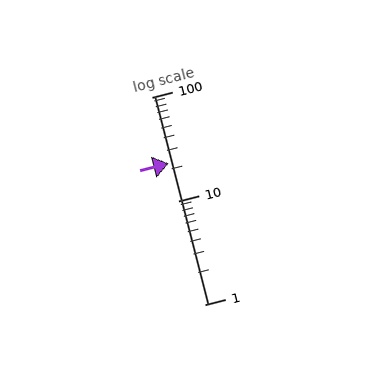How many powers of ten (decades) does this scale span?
The scale spans 2 decades, from 1 to 100.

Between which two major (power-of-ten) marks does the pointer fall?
The pointer is between 10 and 100.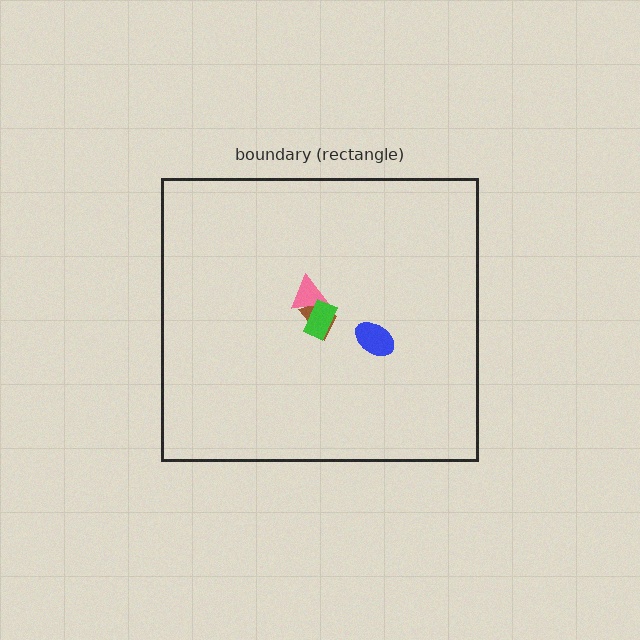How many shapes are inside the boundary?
4 inside, 0 outside.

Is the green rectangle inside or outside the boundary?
Inside.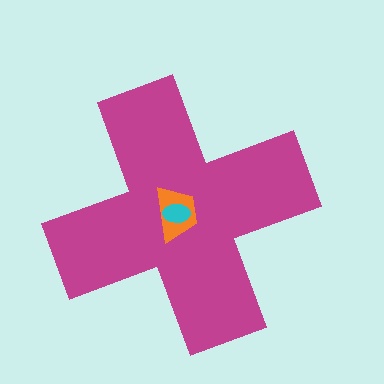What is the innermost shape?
The cyan ellipse.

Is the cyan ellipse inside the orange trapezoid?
Yes.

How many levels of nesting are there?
3.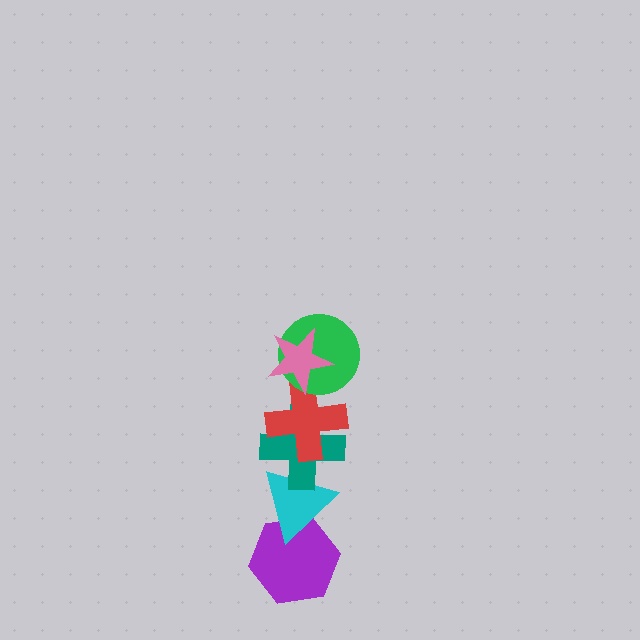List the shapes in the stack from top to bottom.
From top to bottom: the pink star, the green circle, the red cross, the teal cross, the cyan triangle, the purple hexagon.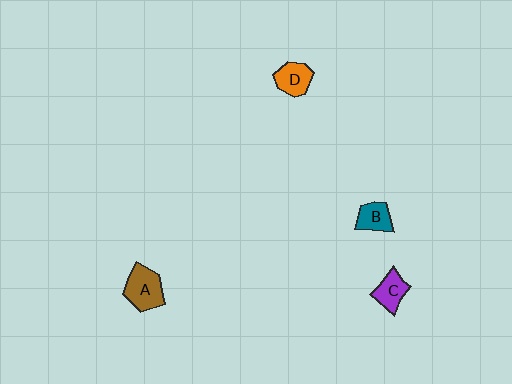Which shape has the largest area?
Shape A (brown).